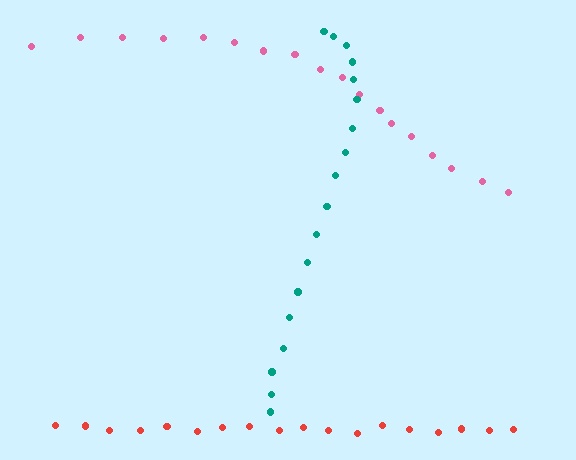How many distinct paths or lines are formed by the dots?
There are 3 distinct paths.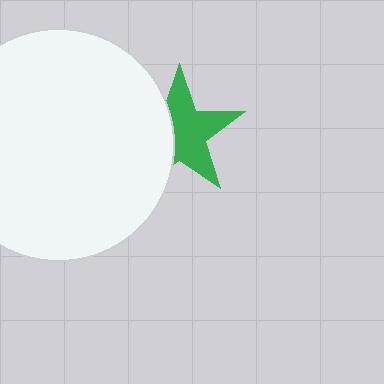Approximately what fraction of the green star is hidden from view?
Roughly 39% of the green star is hidden behind the white circle.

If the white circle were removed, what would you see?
You would see the complete green star.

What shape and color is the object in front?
The object in front is a white circle.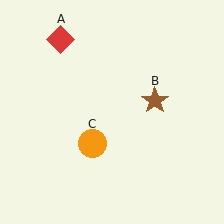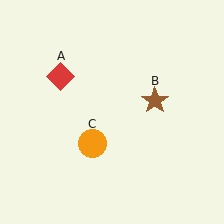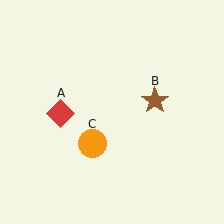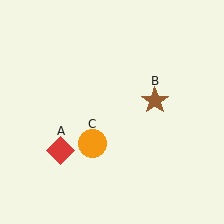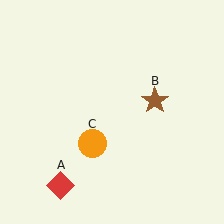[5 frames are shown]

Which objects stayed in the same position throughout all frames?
Brown star (object B) and orange circle (object C) remained stationary.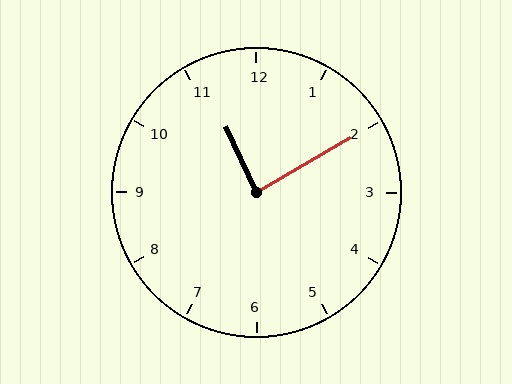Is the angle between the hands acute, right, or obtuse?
It is right.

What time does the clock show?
11:10.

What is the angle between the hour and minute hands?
Approximately 85 degrees.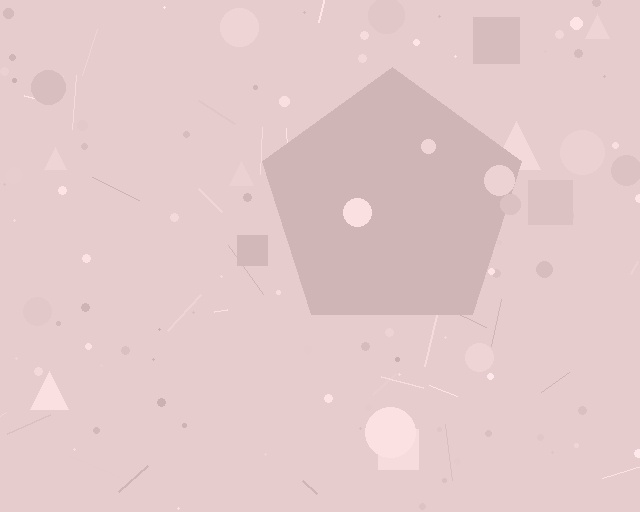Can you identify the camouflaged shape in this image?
The camouflaged shape is a pentagon.